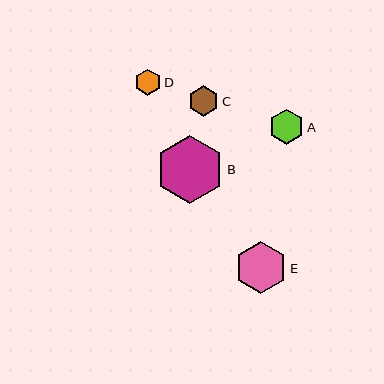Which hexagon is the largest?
Hexagon B is the largest with a size of approximately 68 pixels.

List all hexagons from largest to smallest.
From largest to smallest: B, E, A, C, D.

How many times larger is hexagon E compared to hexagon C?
Hexagon E is approximately 1.7 times the size of hexagon C.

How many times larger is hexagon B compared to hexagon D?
Hexagon B is approximately 2.6 times the size of hexagon D.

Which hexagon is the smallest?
Hexagon D is the smallest with a size of approximately 26 pixels.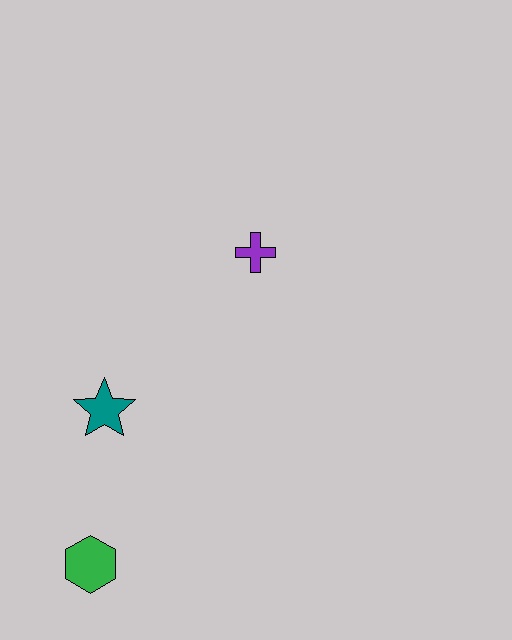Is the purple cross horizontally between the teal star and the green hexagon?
No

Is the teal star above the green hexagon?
Yes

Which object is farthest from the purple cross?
The green hexagon is farthest from the purple cross.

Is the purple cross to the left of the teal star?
No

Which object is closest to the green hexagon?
The teal star is closest to the green hexagon.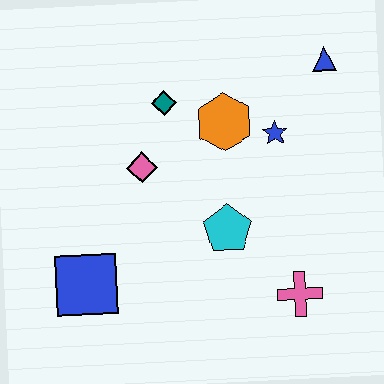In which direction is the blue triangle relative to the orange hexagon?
The blue triangle is to the right of the orange hexagon.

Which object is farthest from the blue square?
The blue triangle is farthest from the blue square.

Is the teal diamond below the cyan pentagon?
No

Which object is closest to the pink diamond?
The teal diamond is closest to the pink diamond.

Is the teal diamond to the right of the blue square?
Yes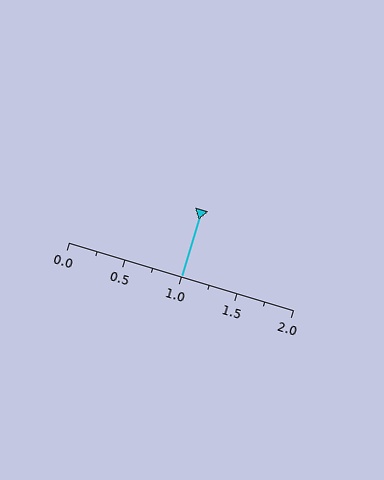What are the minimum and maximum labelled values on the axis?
The axis runs from 0.0 to 2.0.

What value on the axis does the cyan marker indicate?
The marker indicates approximately 1.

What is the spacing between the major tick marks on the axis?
The major ticks are spaced 0.5 apart.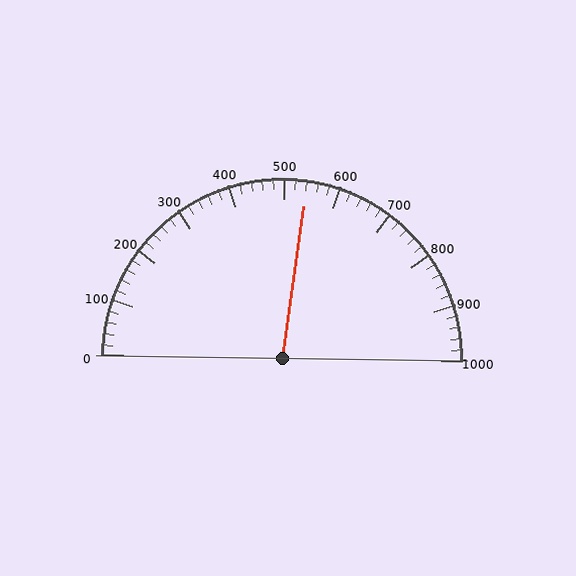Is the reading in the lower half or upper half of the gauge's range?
The reading is in the upper half of the range (0 to 1000).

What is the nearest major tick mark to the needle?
The nearest major tick mark is 500.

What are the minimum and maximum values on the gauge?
The gauge ranges from 0 to 1000.